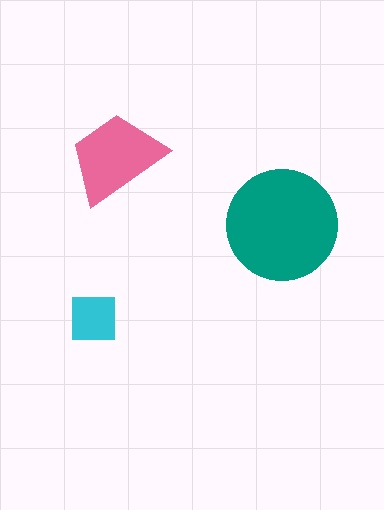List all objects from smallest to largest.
The cyan square, the pink trapezoid, the teal circle.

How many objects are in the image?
There are 3 objects in the image.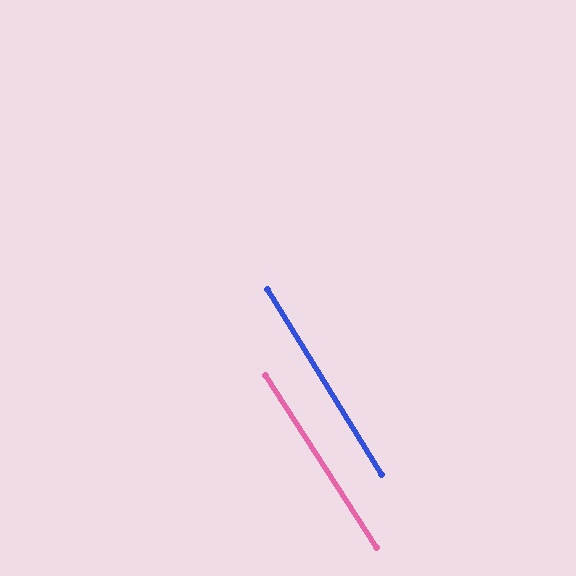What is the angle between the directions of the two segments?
Approximately 1 degree.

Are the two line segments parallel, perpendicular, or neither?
Parallel — their directions differ by only 1.2°.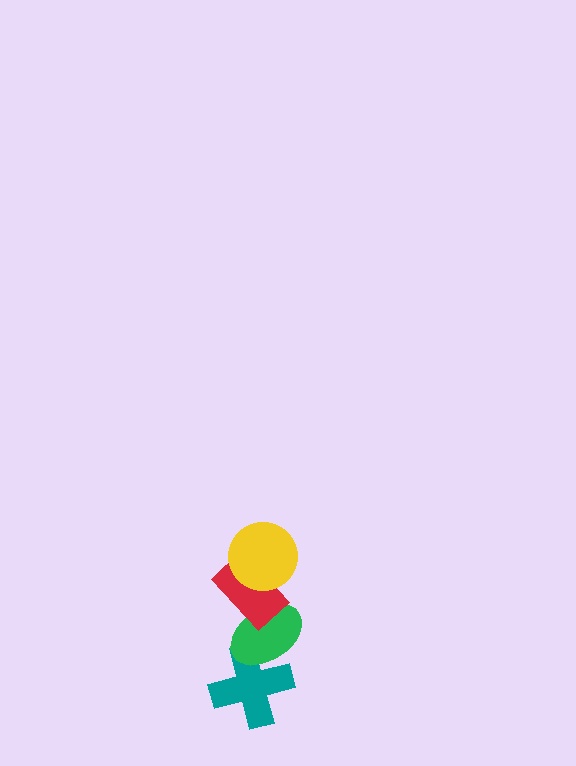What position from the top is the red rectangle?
The red rectangle is 2nd from the top.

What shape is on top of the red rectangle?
The yellow circle is on top of the red rectangle.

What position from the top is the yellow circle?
The yellow circle is 1st from the top.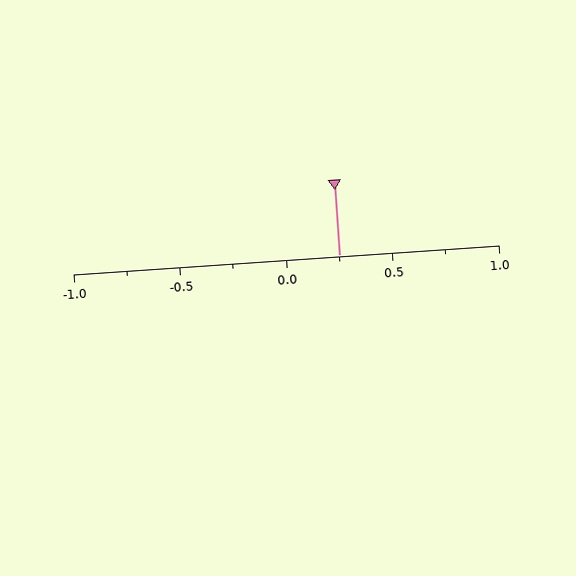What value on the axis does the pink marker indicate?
The marker indicates approximately 0.25.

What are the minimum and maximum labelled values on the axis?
The axis runs from -1.0 to 1.0.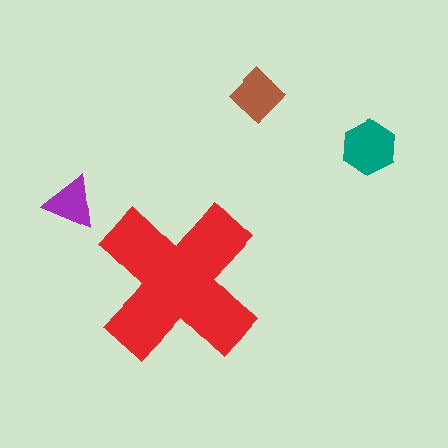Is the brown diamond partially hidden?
No, the brown diamond is fully visible.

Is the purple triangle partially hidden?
No, the purple triangle is fully visible.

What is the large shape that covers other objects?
A red cross.